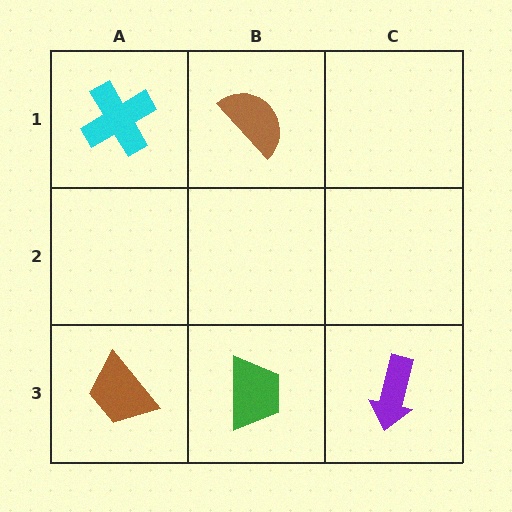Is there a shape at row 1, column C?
No, that cell is empty.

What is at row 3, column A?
A brown trapezoid.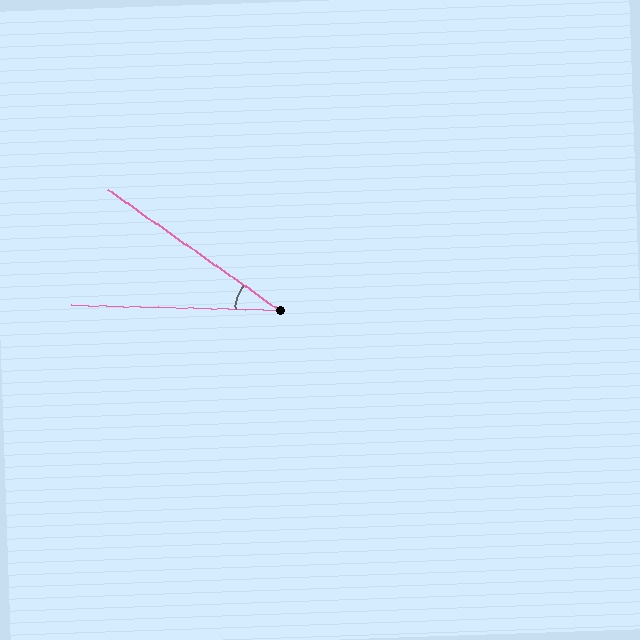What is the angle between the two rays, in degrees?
Approximately 34 degrees.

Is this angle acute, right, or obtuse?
It is acute.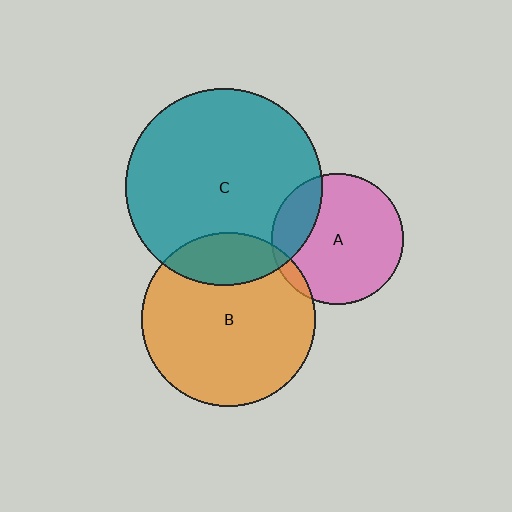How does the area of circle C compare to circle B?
Approximately 1.3 times.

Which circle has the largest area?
Circle C (teal).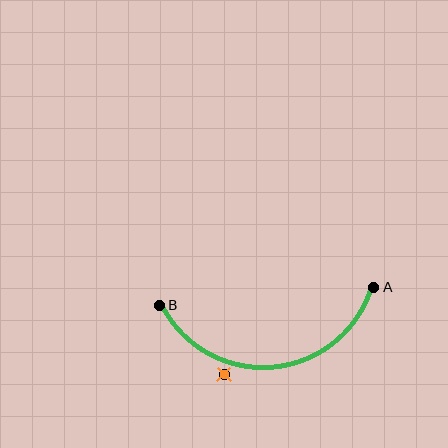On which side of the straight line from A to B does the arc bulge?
The arc bulges below the straight line connecting A and B.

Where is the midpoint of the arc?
The arc midpoint is the point on the curve farthest from the straight line joining A and B. It sits below that line.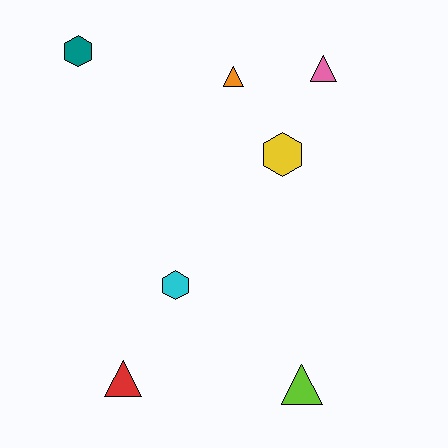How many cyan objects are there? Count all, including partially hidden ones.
There is 1 cyan object.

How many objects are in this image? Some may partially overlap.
There are 7 objects.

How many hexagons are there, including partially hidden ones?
There are 3 hexagons.